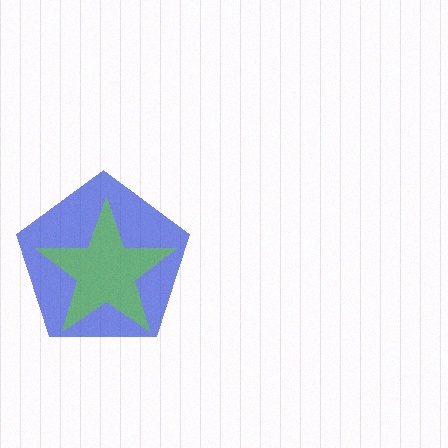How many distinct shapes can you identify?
There are 2 distinct shapes: a blue pentagon, a lime star.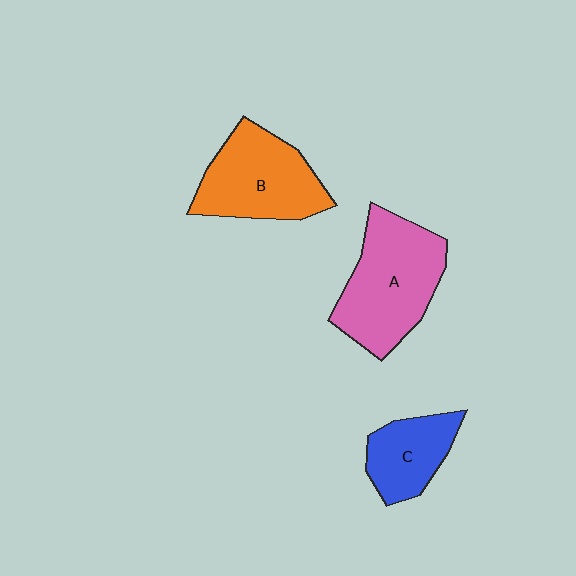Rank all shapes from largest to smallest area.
From largest to smallest: A (pink), B (orange), C (blue).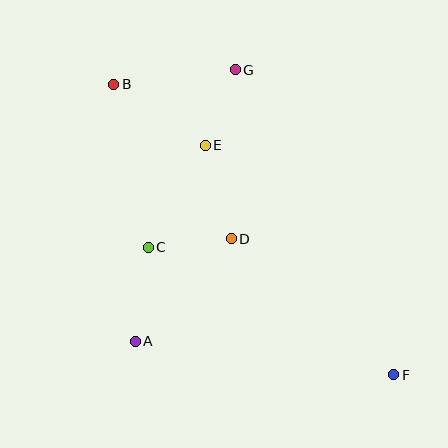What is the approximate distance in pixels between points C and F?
The distance between C and F is approximately 276 pixels.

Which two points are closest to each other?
Points E and G are closest to each other.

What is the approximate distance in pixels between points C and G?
The distance between C and G is approximately 197 pixels.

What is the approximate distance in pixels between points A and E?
The distance between A and E is approximately 208 pixels.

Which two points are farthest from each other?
Points B and F are farthest from each other.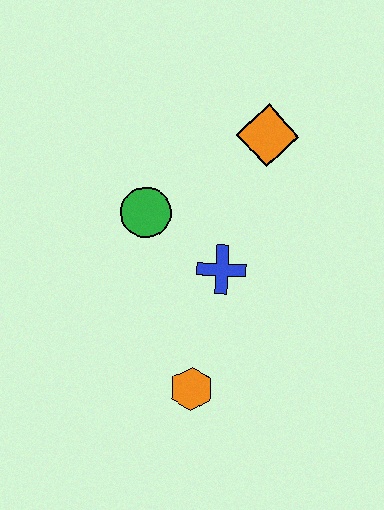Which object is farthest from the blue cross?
The orange diamond is farthest from the blue cross.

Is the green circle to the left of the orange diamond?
Yes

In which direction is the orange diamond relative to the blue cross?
The orange diamond is above the blue cross.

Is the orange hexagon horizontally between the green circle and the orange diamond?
Yes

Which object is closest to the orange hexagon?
The blue cross is closest to the orange hexagon.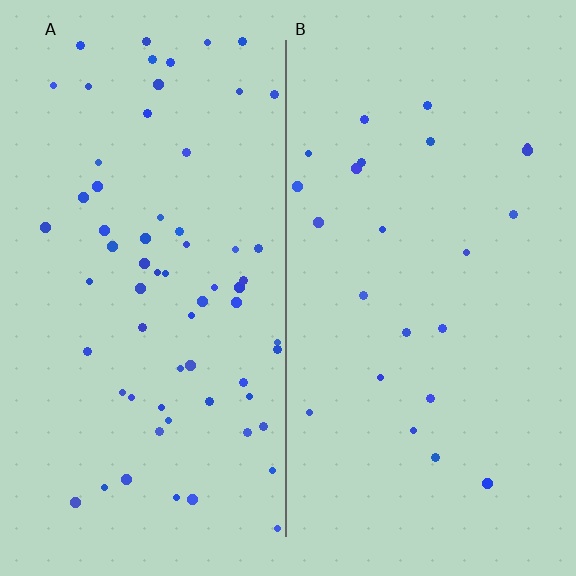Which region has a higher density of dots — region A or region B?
A (the left).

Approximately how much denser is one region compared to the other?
Approximately 2.7× — region A over region B.